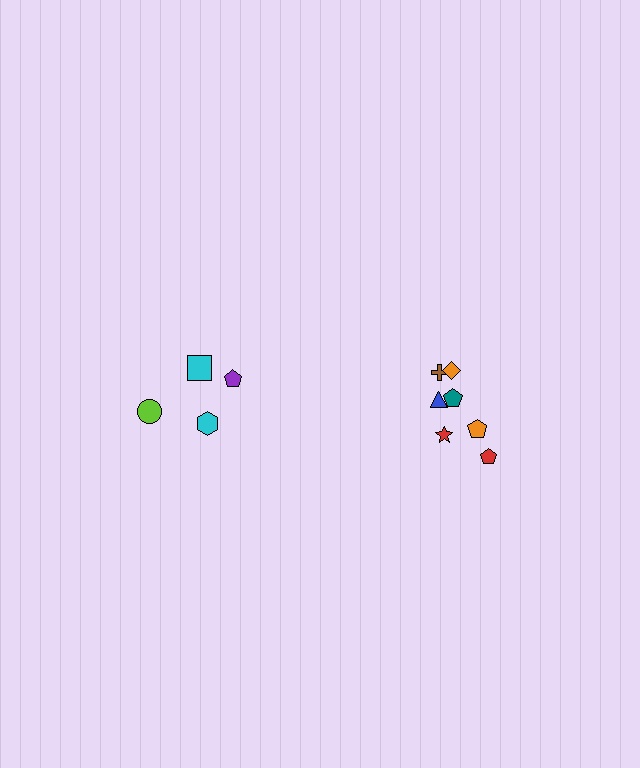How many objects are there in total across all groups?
There are 11 objects.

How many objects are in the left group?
There are 4 objects.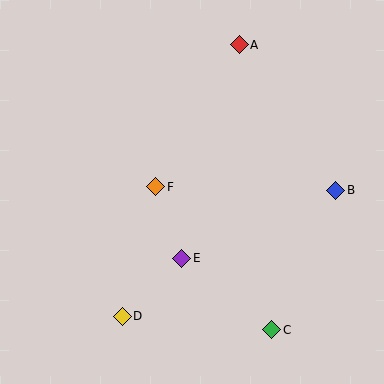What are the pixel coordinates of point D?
Point D is at (122, 316).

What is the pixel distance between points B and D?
The distance between B and D is 248 pixels.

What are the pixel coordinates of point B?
Point B is at (336, 190).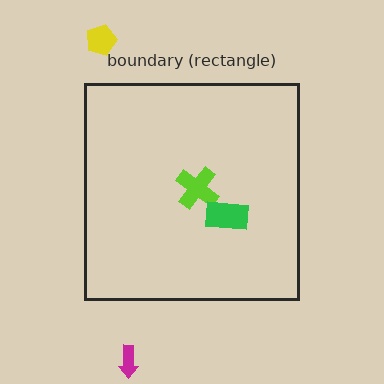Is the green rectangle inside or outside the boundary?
Inside.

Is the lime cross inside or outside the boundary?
Inside.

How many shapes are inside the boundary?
2 inside, 2 outside.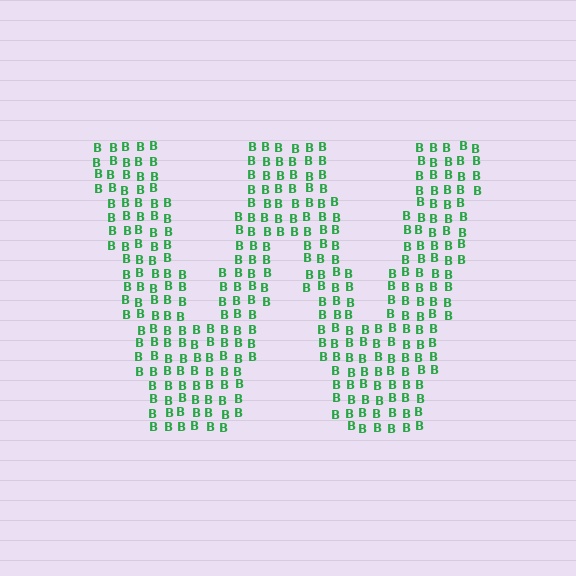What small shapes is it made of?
It is made of small letter B's.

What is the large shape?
The large shape is the letter W.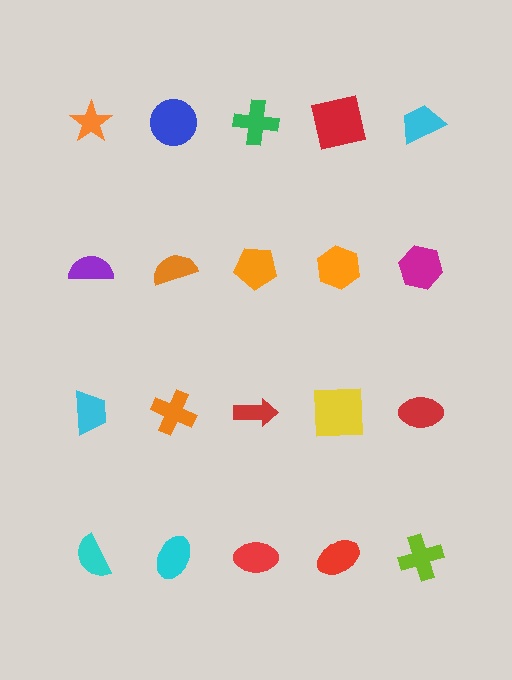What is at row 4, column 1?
A cyan semicircle.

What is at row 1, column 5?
A cyan trapezoid.